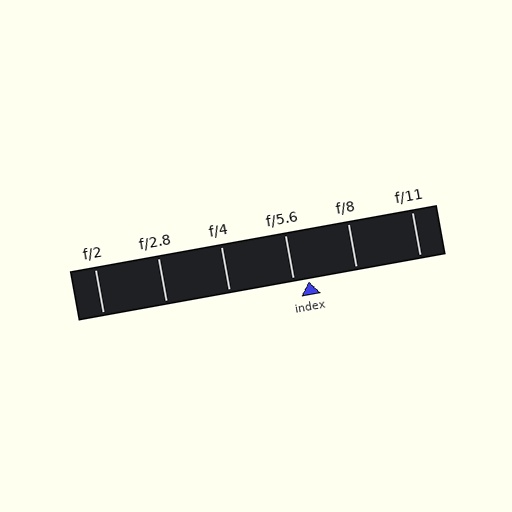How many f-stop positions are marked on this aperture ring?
There are 6 f-stop positions marked.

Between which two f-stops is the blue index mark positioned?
The index mark is between f/5.6 and f/8.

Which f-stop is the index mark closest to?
The index mark is closest to f/5.6.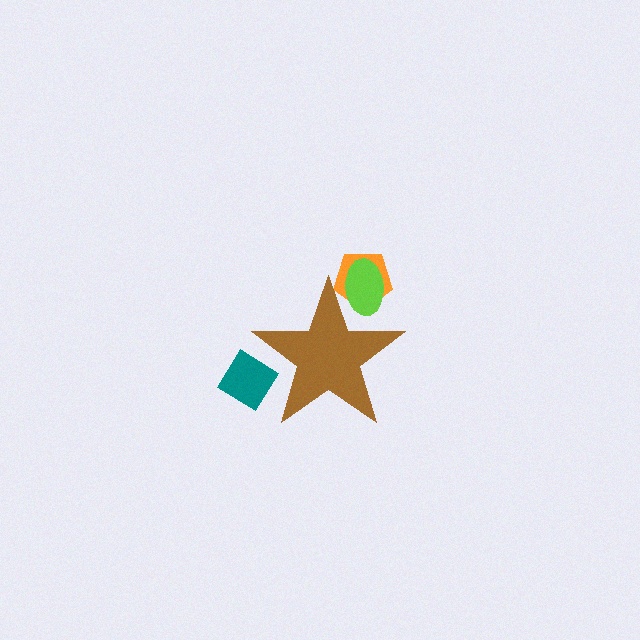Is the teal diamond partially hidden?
Yes, the teal diamond is partially hidden behind the brown star.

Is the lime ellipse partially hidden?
Yes, the lime ellipse is partially hidden behind the brown star.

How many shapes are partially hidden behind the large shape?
3 shapes are partially hidden.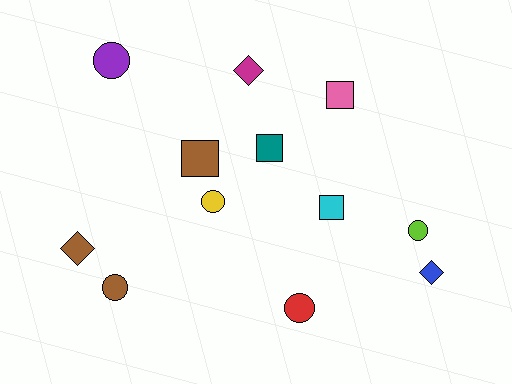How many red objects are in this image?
There is 1 red object.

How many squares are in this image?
There are 4 squares.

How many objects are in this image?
There are 12 objects.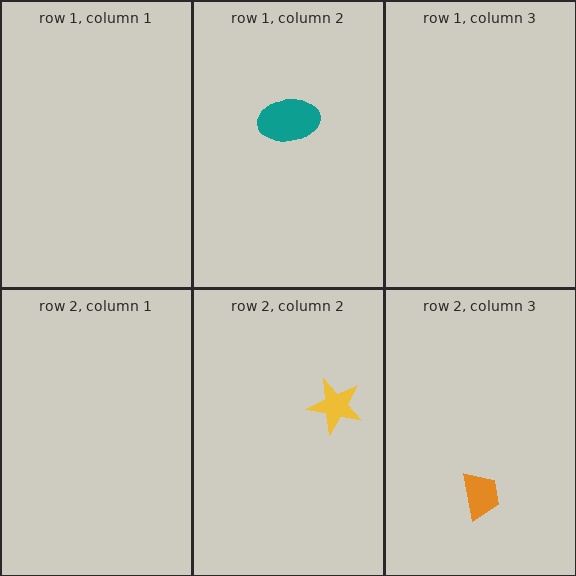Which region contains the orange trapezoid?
The row 2, column 3 region.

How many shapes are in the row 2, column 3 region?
1.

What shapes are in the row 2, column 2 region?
The yellow star.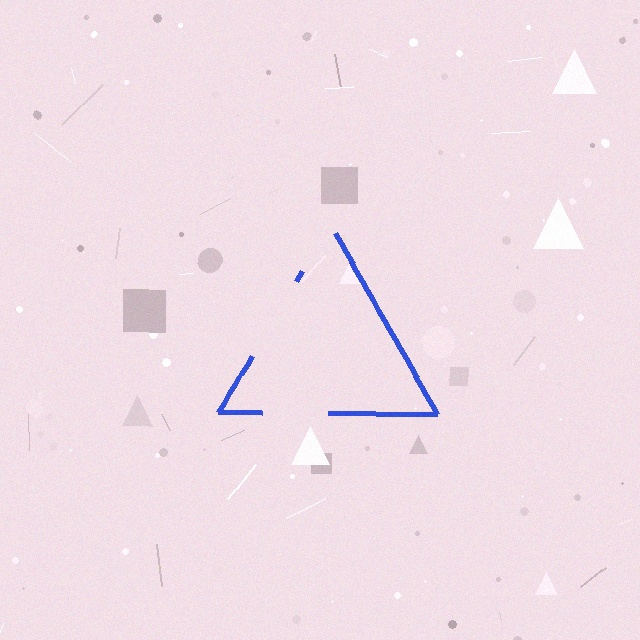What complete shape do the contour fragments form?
The contour fragments form a triangle.